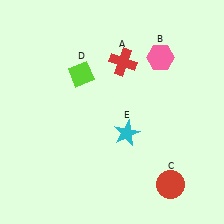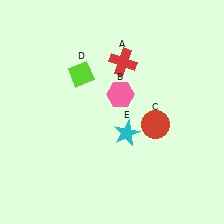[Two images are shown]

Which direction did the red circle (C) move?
The red circle (C) moved up.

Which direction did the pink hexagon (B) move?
The pink hexagon (B) moved left.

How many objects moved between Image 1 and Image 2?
2 objects moved between the two images.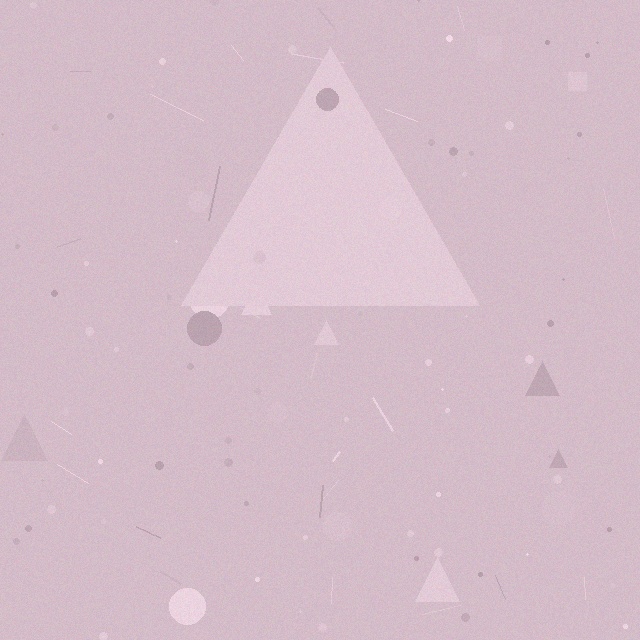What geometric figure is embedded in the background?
A triangle is embedded in the background.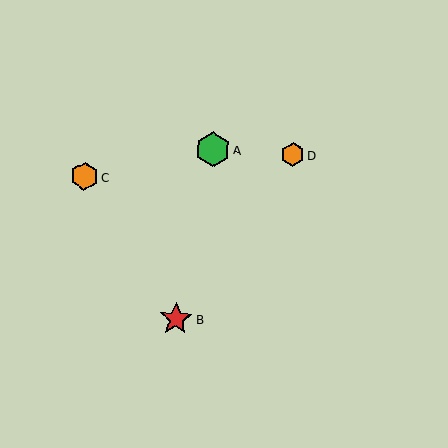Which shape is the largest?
The green hexagon (labeled A) is the largest.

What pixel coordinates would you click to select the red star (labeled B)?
Click at (176, 319) to select the red star B.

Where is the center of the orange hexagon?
The center of the orange hexagon is at (293, 155).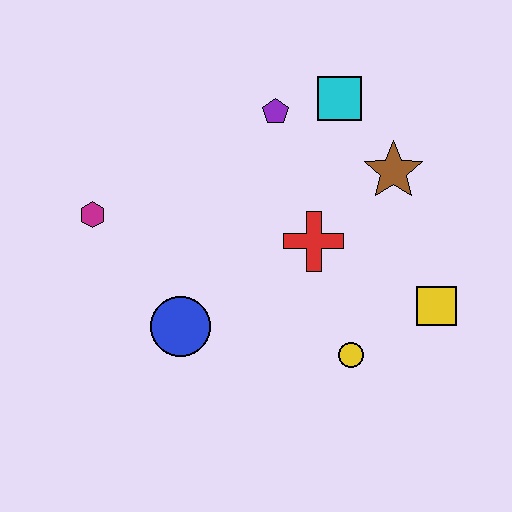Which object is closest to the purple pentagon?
The cyan square is closest to the purple pentagon.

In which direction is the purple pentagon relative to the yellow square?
The purple pentagon is above the yellow square.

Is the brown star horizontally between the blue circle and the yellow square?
Yes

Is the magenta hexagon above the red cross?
Yes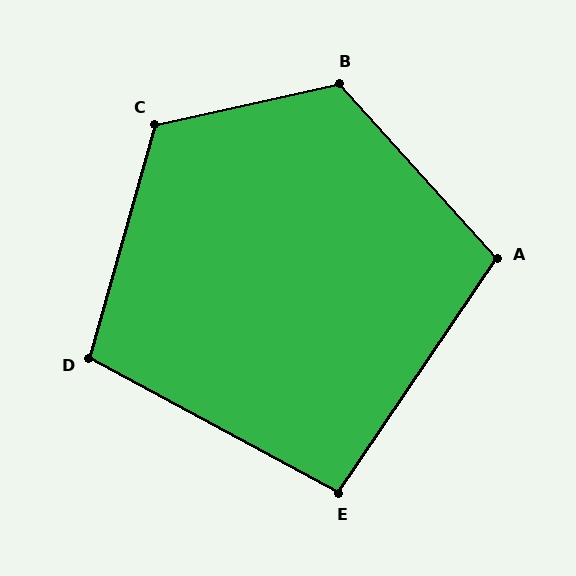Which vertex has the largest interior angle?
B, at approximately 119 degrees.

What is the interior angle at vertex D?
Approximately 103 degrees (obtuse).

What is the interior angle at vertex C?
Approximately 118 degrees (obtuse).